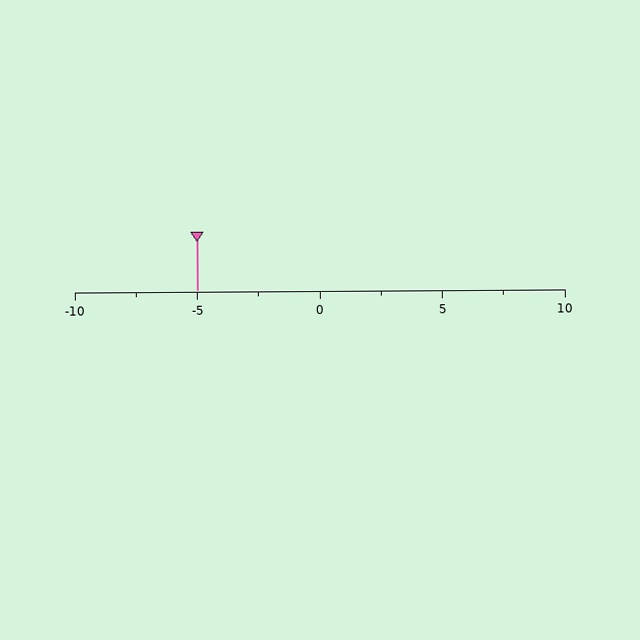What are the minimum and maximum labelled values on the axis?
The axis runs from -10 to 10.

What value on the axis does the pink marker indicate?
The marker indicates approximately -5.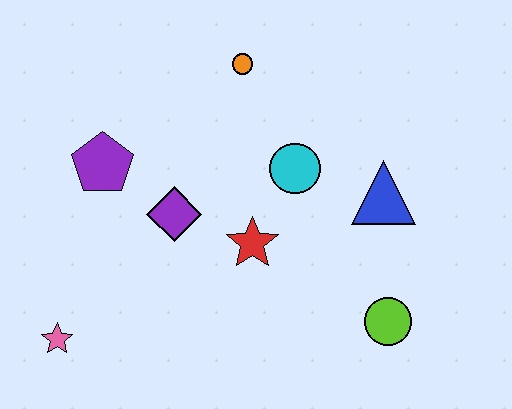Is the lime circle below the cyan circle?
Yes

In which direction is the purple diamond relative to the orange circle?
The purple diamond is below the orange circle.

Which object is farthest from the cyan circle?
The pink star is farthest from the cyan circle.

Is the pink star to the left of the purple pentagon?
Yes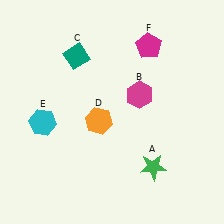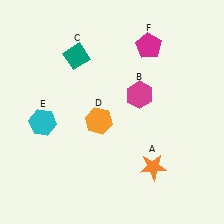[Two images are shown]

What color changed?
The star (A) changed from green in Image 1 to orange in Image 2.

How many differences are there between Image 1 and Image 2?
There is 1 difference between the two images.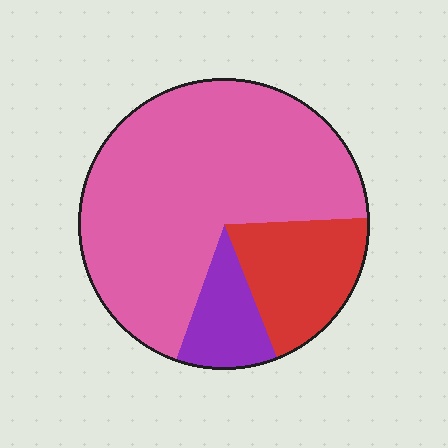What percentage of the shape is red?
Red takes up less than a quarter of the shape.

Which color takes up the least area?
Purple, at roughly 10%.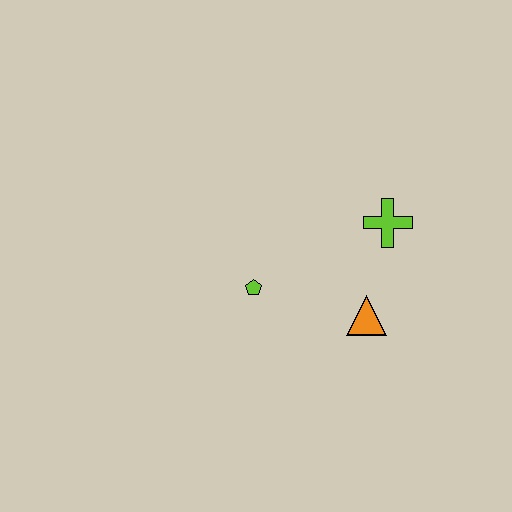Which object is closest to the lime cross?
The orange triangle is closest to the lime cross.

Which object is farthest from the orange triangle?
The lime pentagon is farthest from the orange triangle.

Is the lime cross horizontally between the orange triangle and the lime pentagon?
No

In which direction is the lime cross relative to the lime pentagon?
The lime cross is to the right of the lime pentagon.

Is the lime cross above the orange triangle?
Yes